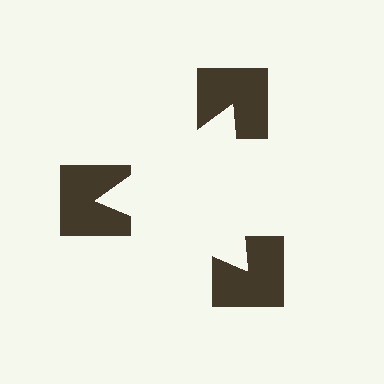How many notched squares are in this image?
There are 3 — one at each vertex of the illusory triangle.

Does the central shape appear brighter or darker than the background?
It typically appears slightly brighter than the background, even though no actual brightness change is drawn.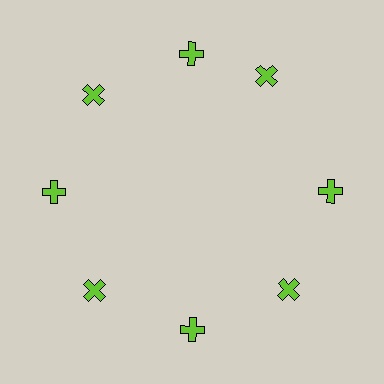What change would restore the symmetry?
The symmetry would be restored by rotating it back into even spacing with its neighbors so that all 8 crosses sit at equal angles and equal distance from the center.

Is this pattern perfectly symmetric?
No. The 8 lime crosses are arranged in a ring, but one element near the 2 o'clock position is rotated out of alignment along the ring, breaking the 8-fold rotational symmetry.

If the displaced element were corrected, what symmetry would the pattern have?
It would have 8-fold rotational symmetry — the pattern would map onto itself every 45 degrees.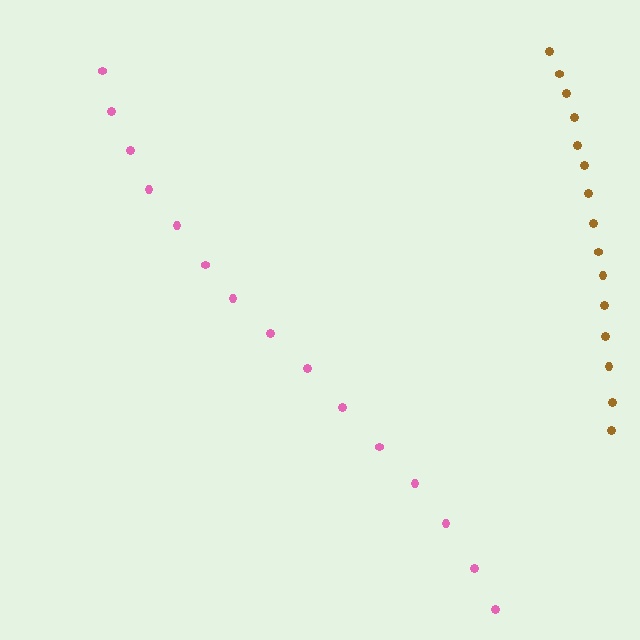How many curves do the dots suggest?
There are 2 distinct paths.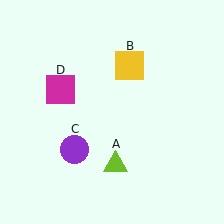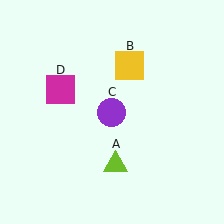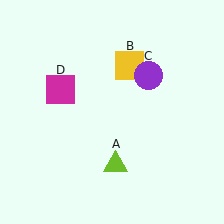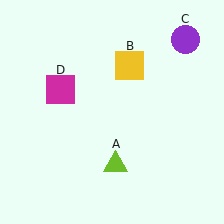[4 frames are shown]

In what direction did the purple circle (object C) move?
The purple circle (object C) moved up and to the right.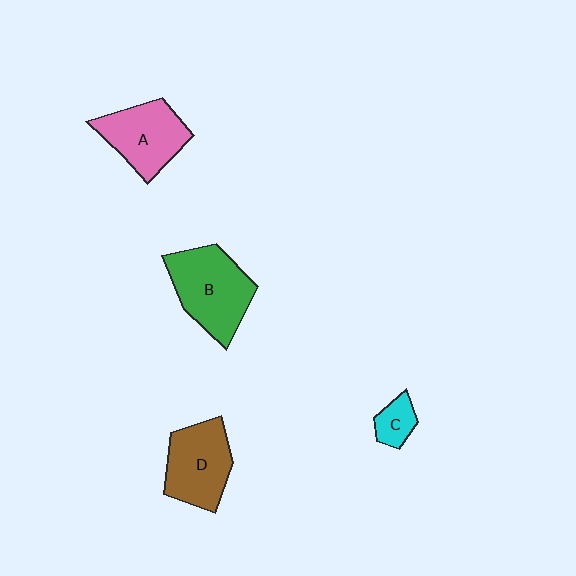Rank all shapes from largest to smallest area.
From largest to smallest: B (green), D (brown), A (pink), C (cyan).